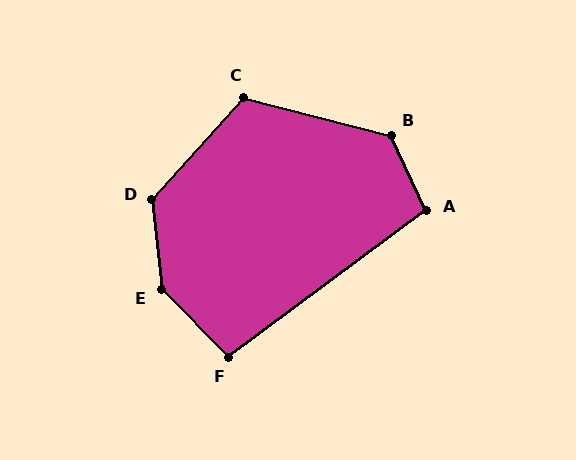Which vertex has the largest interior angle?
E, at approximately 141 degrees.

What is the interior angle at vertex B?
Approximately 130 degrees (obtuse).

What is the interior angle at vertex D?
Approximately 132 degrees (obtuse).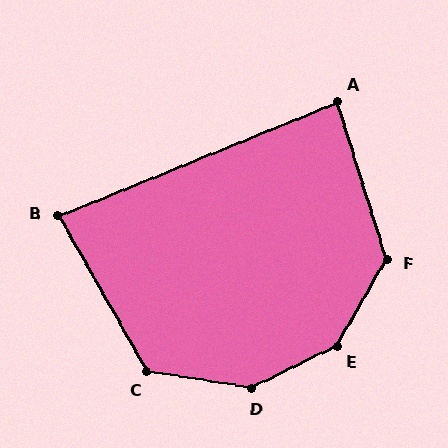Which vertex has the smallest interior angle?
B, at approximately 82 degrees.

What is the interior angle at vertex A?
Approximately 85 degrees (approximately right).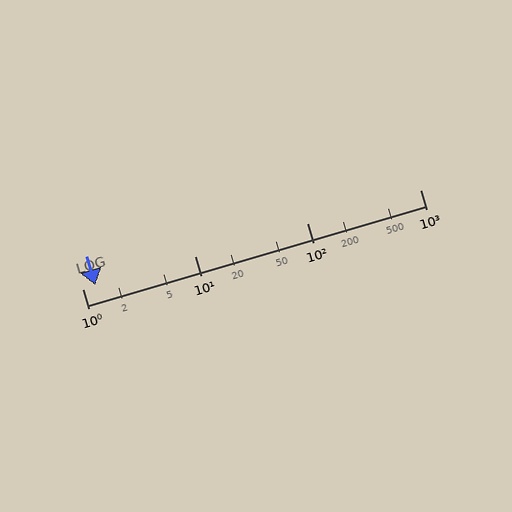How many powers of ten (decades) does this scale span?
The scale spans 3 decades, from 1 to 1000.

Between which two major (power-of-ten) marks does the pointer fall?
The pointer is between 1 and 10.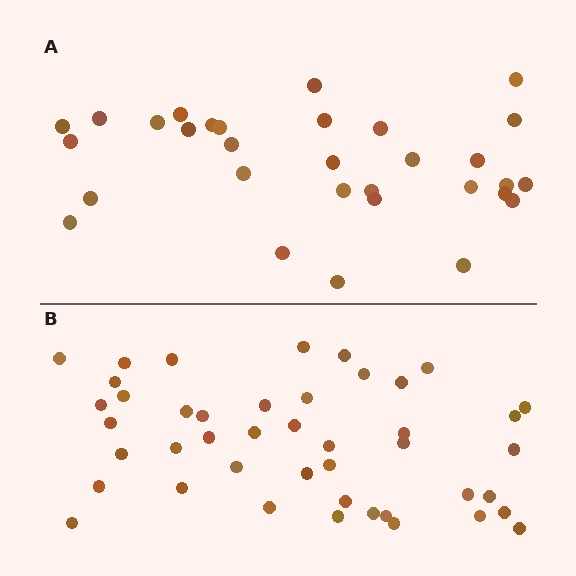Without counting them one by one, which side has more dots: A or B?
Region B (the bottom region) has more dots.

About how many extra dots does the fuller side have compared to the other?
Region B has approximately 15 more dots than region A.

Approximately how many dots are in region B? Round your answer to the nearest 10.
About 40 dots. (The exact count is 44, which rounds to 40.)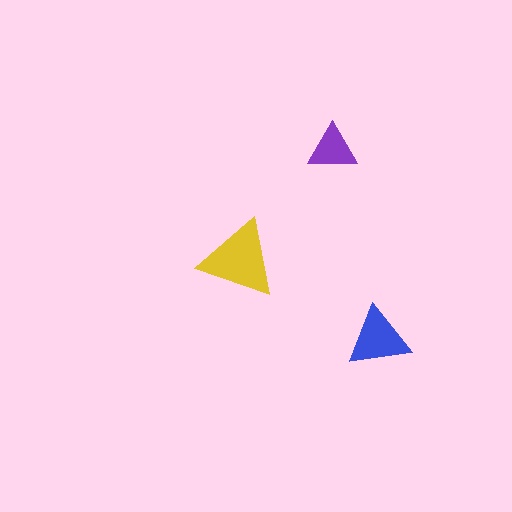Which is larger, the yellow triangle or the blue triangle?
The yellow one.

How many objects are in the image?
There are 3 objects in the image.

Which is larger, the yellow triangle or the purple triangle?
The yellow one.